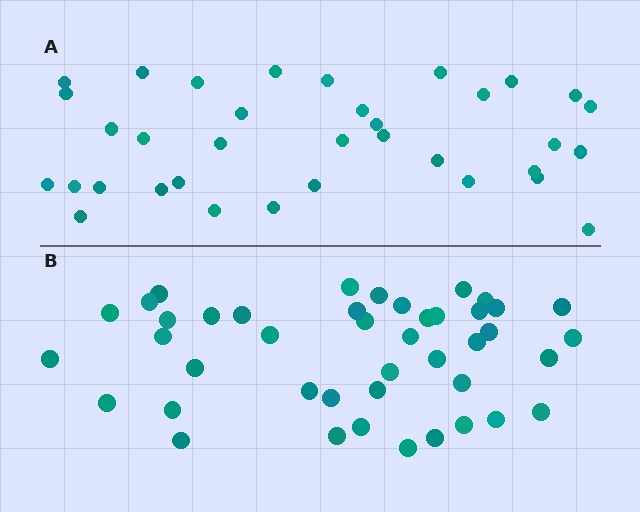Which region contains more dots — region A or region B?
Region B (the bottom region) has more dots.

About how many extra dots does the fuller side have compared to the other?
Region B has roughly 8 or so more dots than region A.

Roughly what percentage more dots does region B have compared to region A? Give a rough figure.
About 25% more.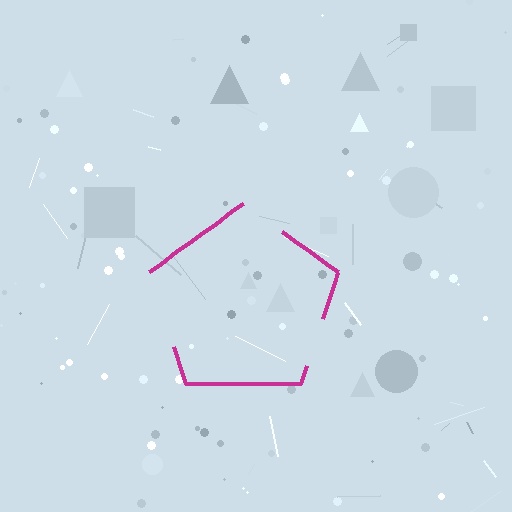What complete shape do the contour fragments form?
The contour fragments form a pentagon.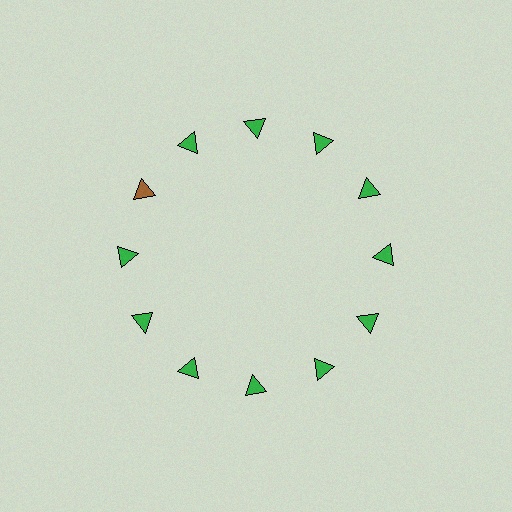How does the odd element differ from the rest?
It has a different color: brown instead of green.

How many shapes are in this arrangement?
There are 12 shapes arranged in a ring pattern.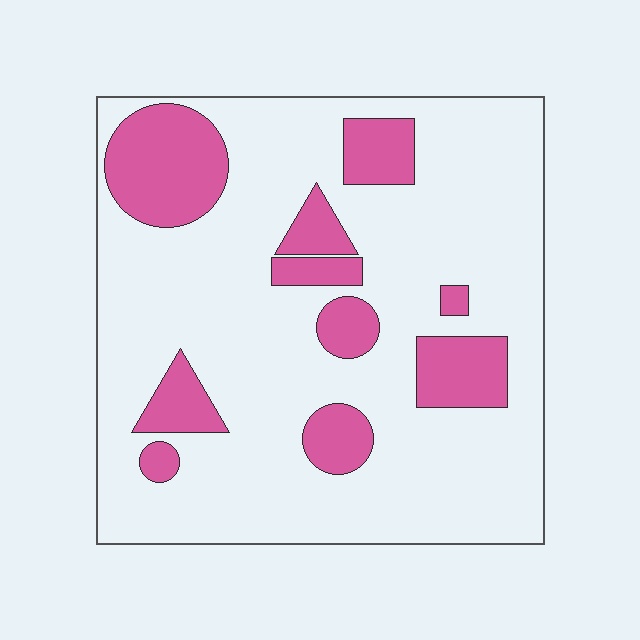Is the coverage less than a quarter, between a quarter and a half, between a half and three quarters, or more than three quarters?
Less than a quarter.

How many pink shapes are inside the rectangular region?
10.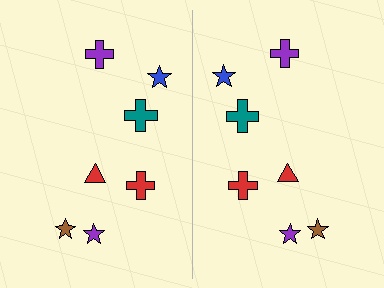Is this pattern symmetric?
Yes, this pattern has bilateral (reflection) symmetry.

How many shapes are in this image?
There are 14 shapes in this image.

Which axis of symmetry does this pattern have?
The pattern has a vertical axis of symmetry running through the center of the image.